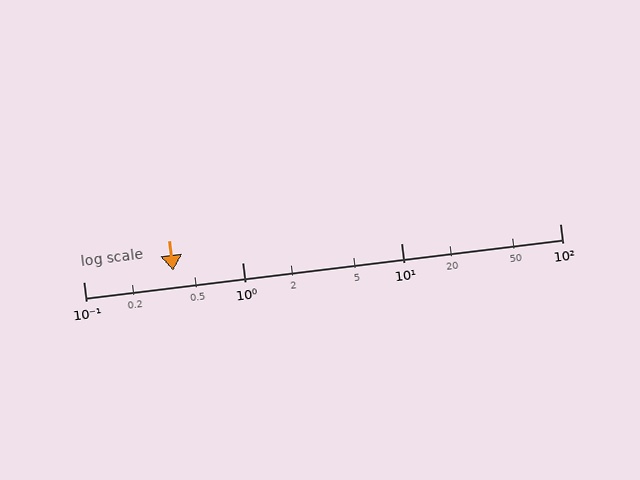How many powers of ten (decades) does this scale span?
The scale spans 3 decades, from 0.1 to 100.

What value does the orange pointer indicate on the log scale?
The pointer indicates approximately 0.37.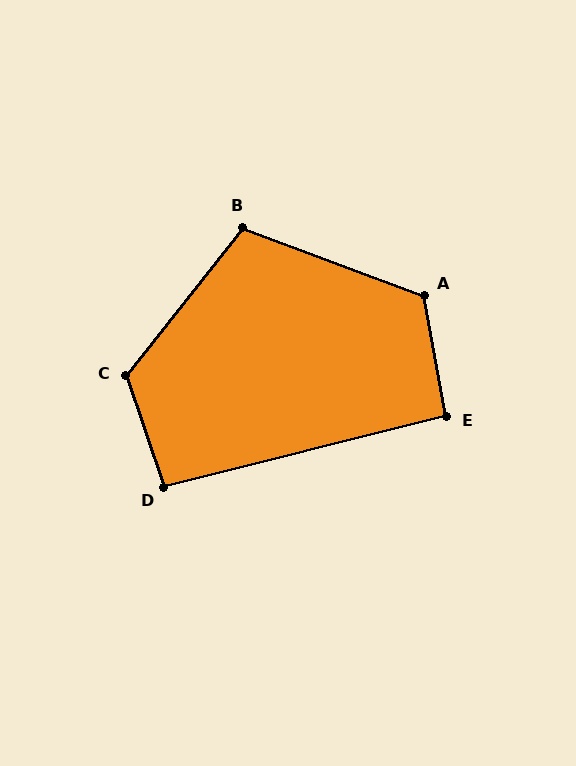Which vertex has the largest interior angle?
C, at approximately 123 degrees.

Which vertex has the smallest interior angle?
E, at approximately 94 degrees.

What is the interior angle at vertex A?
Approximately 121 degrees (obtuse).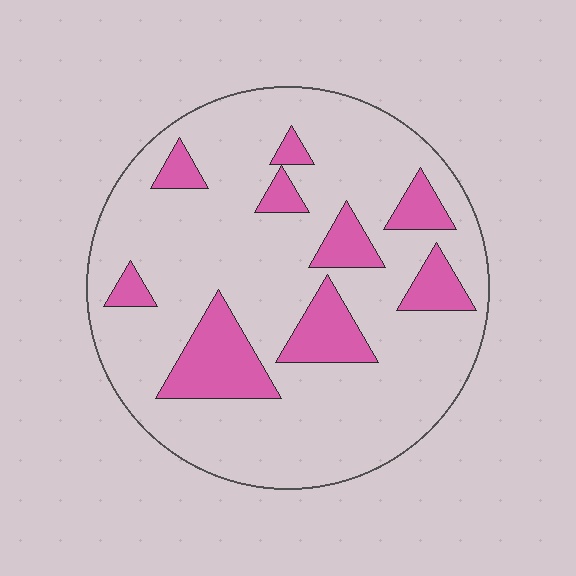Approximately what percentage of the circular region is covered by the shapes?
Approximately 20%.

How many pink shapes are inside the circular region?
9.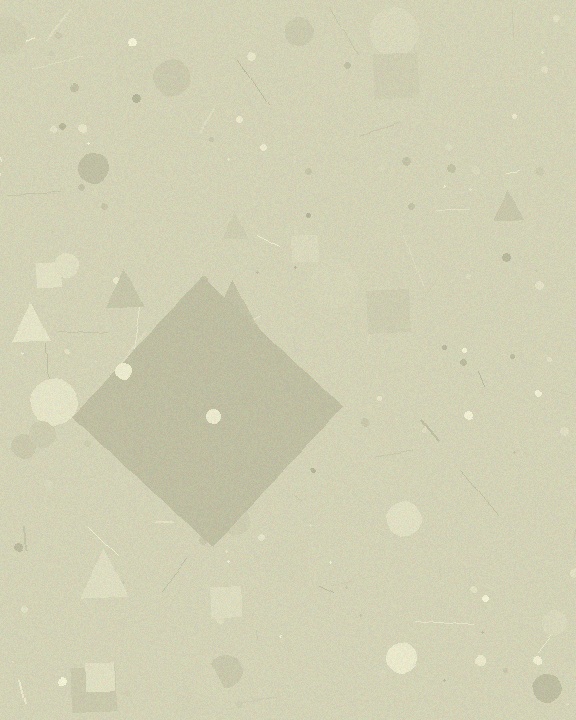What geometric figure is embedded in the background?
A diamond is embedded in the background.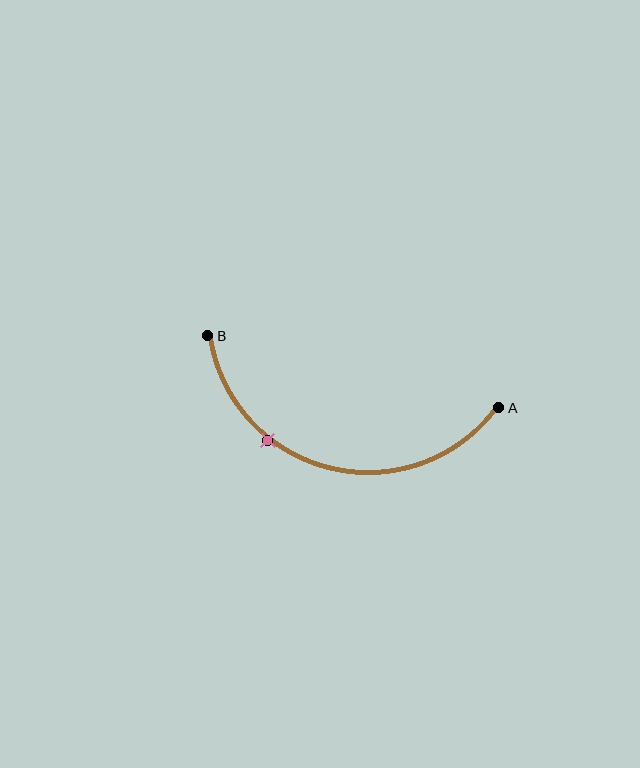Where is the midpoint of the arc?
The arc midpoint is the point on the curve farthest from the straight line joining A and B. It sits below that line.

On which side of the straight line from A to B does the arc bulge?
The arc bulges below the straight line connecting A and B.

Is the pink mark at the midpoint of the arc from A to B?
No. The pink mark lies on the arc but is closer to endpoint B. The arc midpoint would be at the point on the curve equidistant along the arc from both A and B.